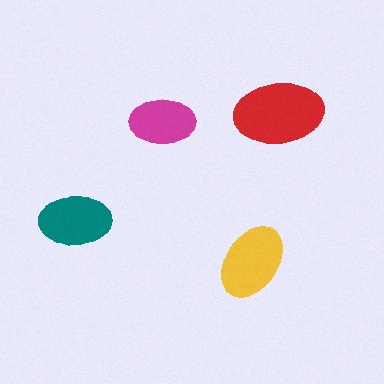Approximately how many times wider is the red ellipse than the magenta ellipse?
About 1.5 times wider.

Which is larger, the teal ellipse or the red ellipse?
The red one.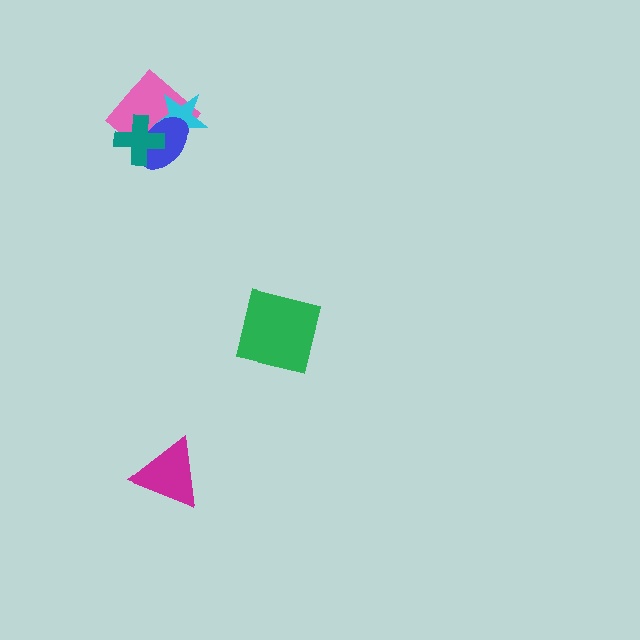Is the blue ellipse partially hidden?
Yes, it is partially covered by another shape.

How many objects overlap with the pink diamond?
3 objects overlap with the pink diamond.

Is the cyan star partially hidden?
Yes, it is partially covered by another shape.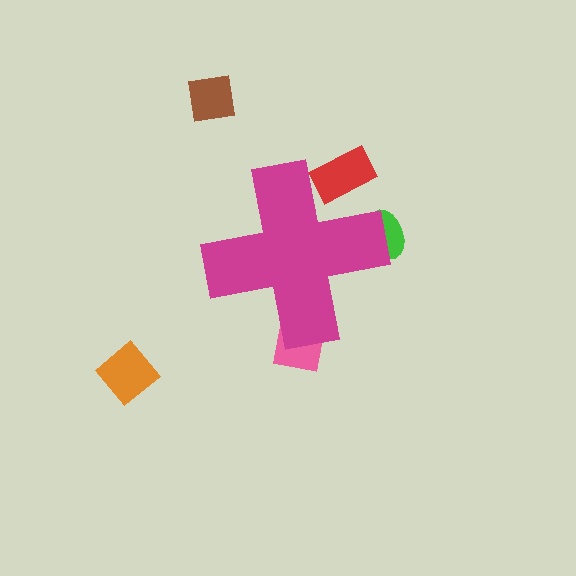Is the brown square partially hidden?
No, the brown square is fully visible.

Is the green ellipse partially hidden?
Yes, the green ellipse is partially hidden behind the magenta cross.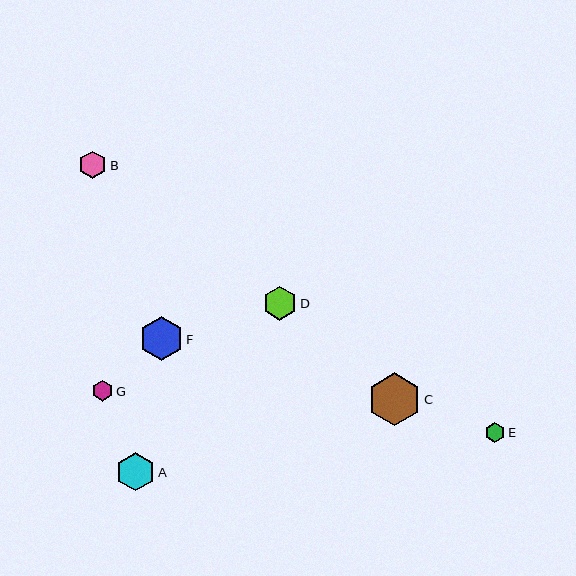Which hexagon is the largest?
Hexagon C is the largest with a size of approximately 53 pixels.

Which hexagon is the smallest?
Hexagon E is the smallest with a size of approximately 20 pixels.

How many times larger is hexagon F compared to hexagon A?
Hexagon F is approximately 1.1 times the size of hexagon A.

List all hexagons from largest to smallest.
From largest to smallest: C, F, A, D, B, G, E.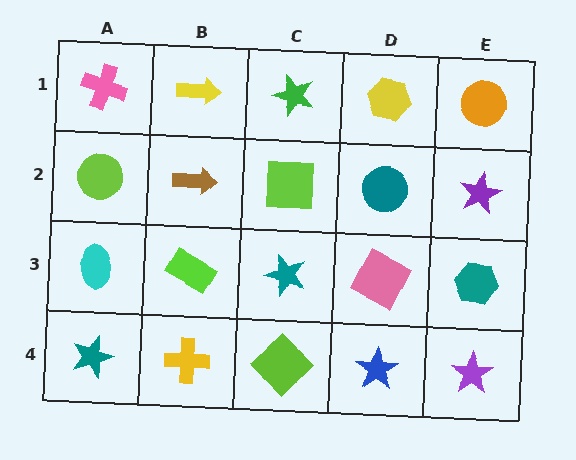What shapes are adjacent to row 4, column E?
A teal hexagon (row 3, column E), a blue star (row 4, column D).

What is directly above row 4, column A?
A cyan ellipse.